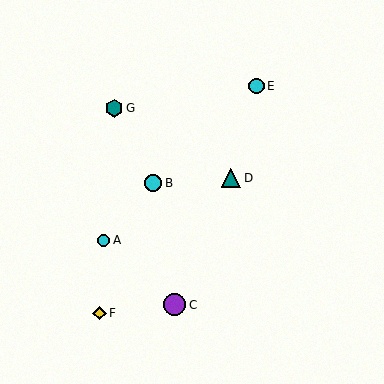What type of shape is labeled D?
Shape D is a teal triangle.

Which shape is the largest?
The purple circle (labeled C) is the largest.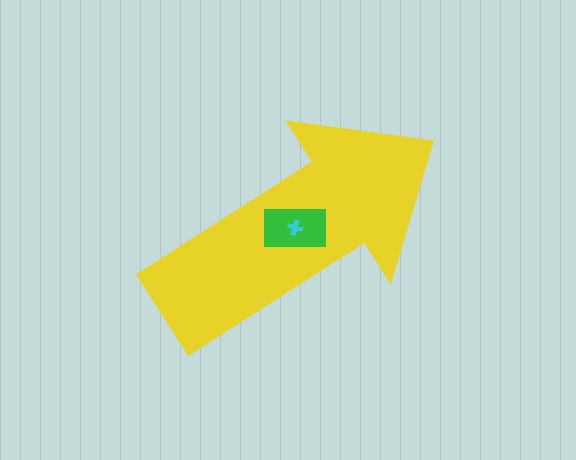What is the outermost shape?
The yellow arrow.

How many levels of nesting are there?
3.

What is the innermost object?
The cyan cross.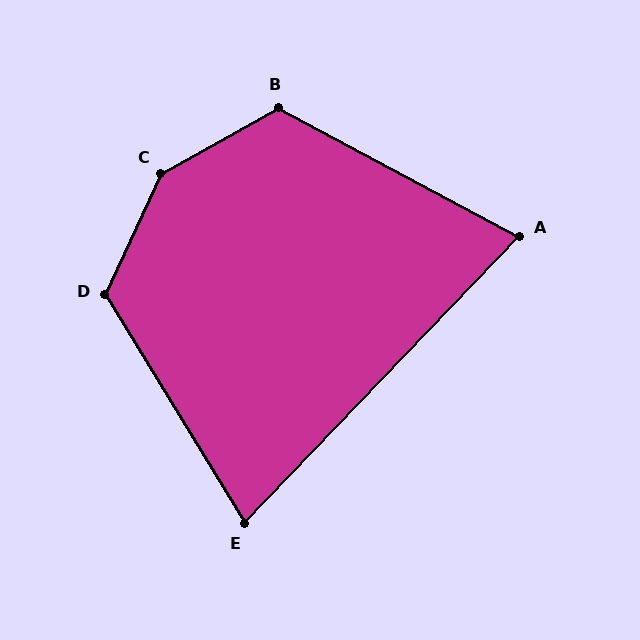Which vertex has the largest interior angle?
C, at approximately 144 degrees.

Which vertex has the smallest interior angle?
A, at approximately 74 degrees.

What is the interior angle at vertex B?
Approximately 123 degrees (obtuse).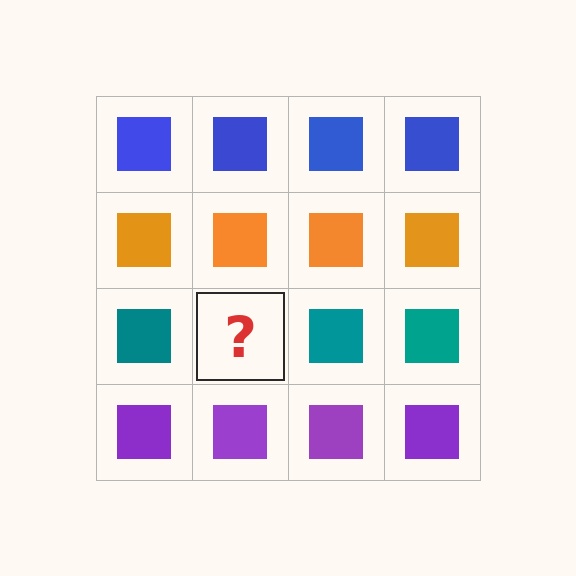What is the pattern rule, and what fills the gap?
The rule is that each row has a consistent color. The gap should be filled with a teal square.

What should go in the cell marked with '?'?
The missing cell should contain a teal square.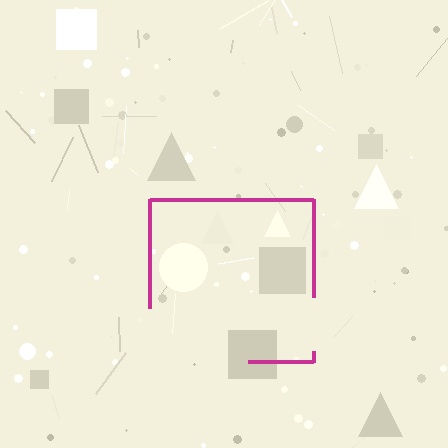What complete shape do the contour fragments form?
The contour fragments form a square.